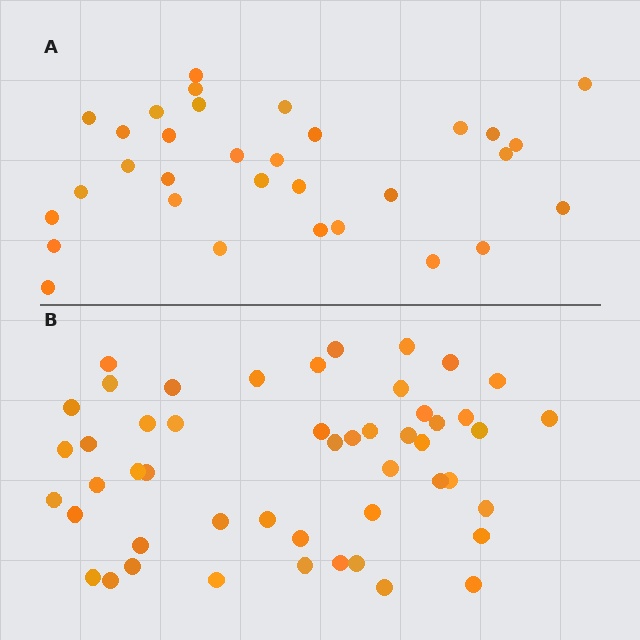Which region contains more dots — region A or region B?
Region B (the bottom region) has more dots.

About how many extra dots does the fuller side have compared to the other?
Region B has approximately 20 more dots than region A.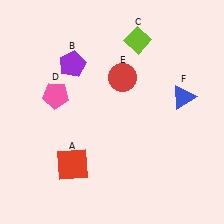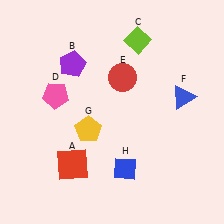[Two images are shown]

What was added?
A yellow pentagon (G), a blue diamond (H) were added in Image 2.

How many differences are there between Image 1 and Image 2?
There are 2 differences between the two images.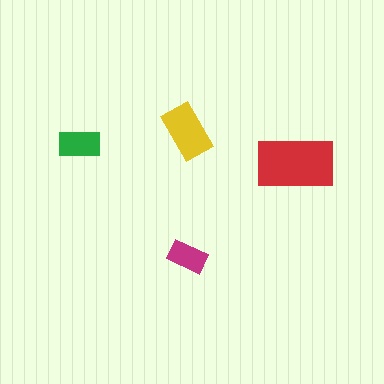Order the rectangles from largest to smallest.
the red one, the yellow one, the green one, the magenta one.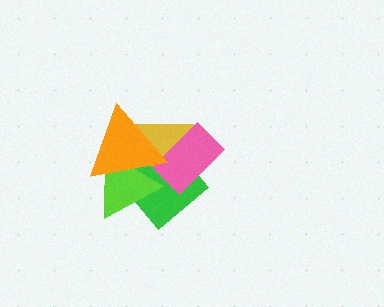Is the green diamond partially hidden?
Yes, it is partially covered by another shape.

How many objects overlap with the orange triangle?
4 objects overlap with the orange triangle.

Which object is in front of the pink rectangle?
The orange triangle is in front of the pink rectangle.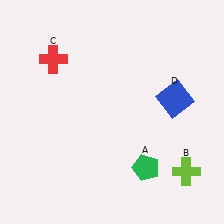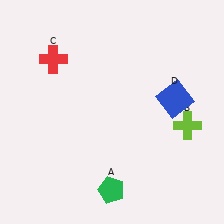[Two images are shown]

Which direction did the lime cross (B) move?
The lime cross (B) moved up.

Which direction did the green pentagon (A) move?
The green pentagon (A) moved left.